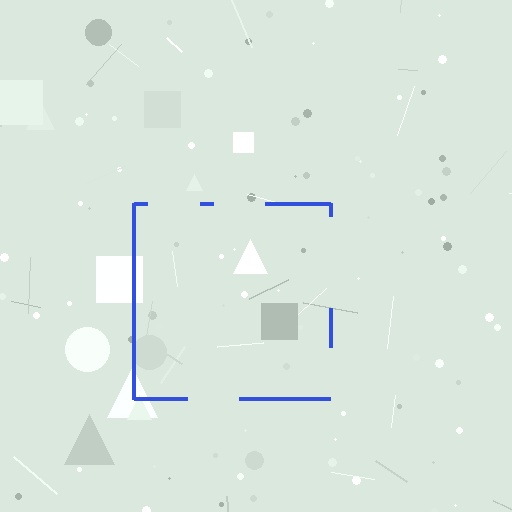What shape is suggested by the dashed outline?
The dashed outline suggests a square.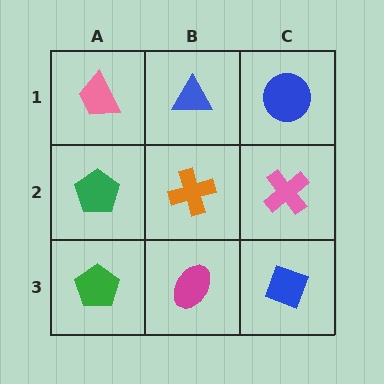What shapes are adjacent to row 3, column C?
A pink cross (row 2, column C), a magenta ellipse (row 3, column B).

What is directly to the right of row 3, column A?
A magenta ellipse.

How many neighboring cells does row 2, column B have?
4.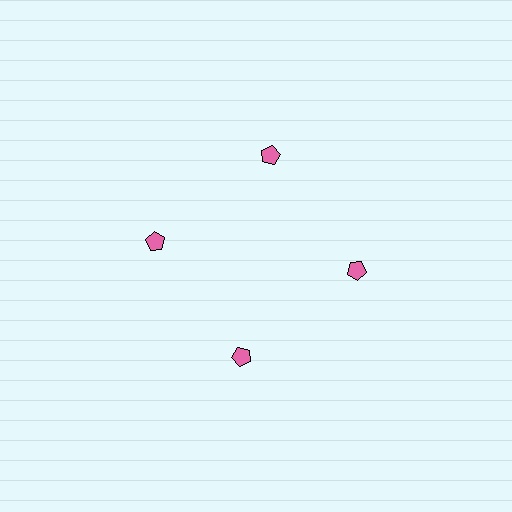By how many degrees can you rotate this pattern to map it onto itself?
The pattern maps onto itself every 90 degrees of rotation.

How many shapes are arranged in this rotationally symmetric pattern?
There are 4 shapes, arranged in 4 groups of 1.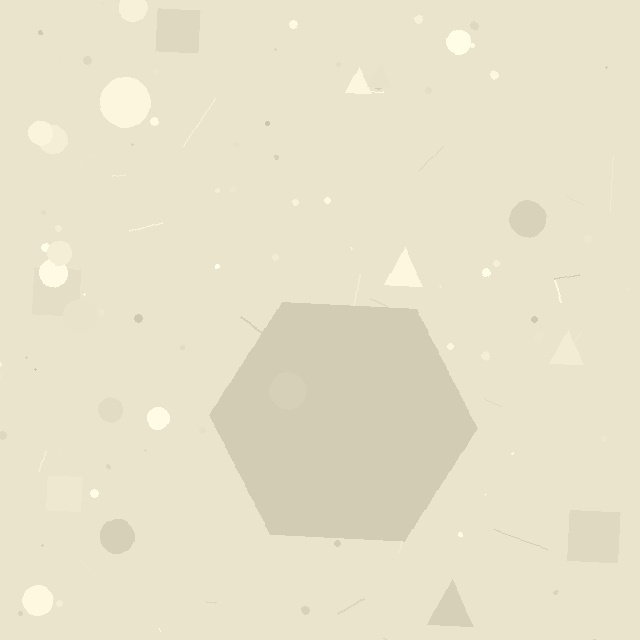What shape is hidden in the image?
A hexagon is hidden in the image.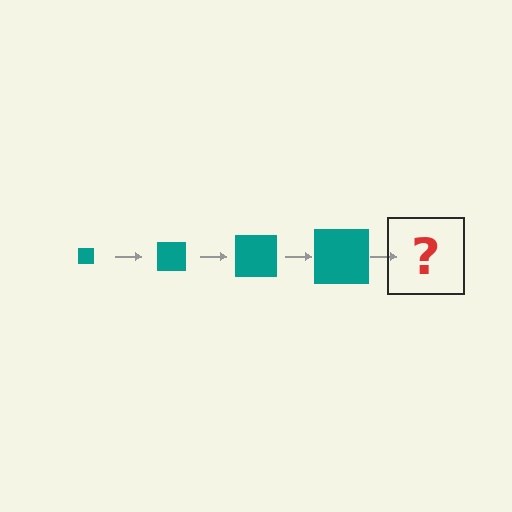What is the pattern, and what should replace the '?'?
The pattern is that the square gets progressively larger each step. The '?' should be a teal square, larger than the previous one.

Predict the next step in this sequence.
The next step is a teal square, larger than the previous one.